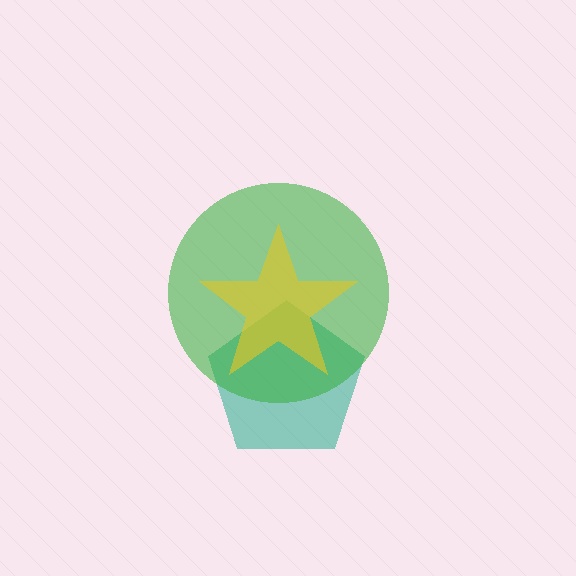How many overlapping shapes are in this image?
There are 3 overlapping shapes in the image.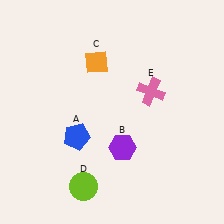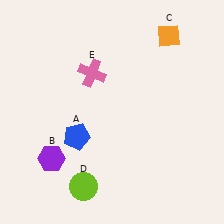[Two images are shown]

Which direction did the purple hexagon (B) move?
The purple hexagon (B) moved left.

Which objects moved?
The objects that moved are: the purple hexagon (B), the orange diamond (C), the pink cross (E).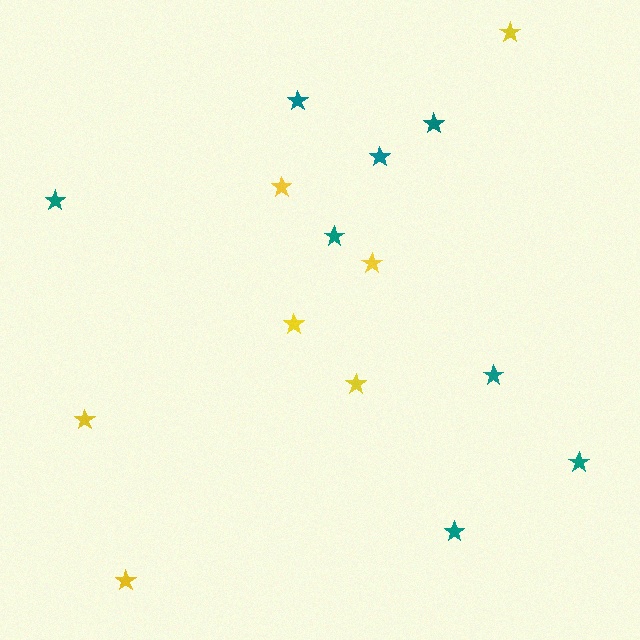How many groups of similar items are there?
There are 2 groups: one group of teal stars (8) and one group of yellow stars (7).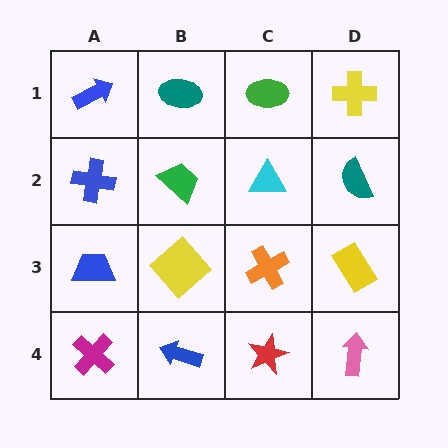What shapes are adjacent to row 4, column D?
A yellow rectangle (row 3, column D), a red star (row 4, column C).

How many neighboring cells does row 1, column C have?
3.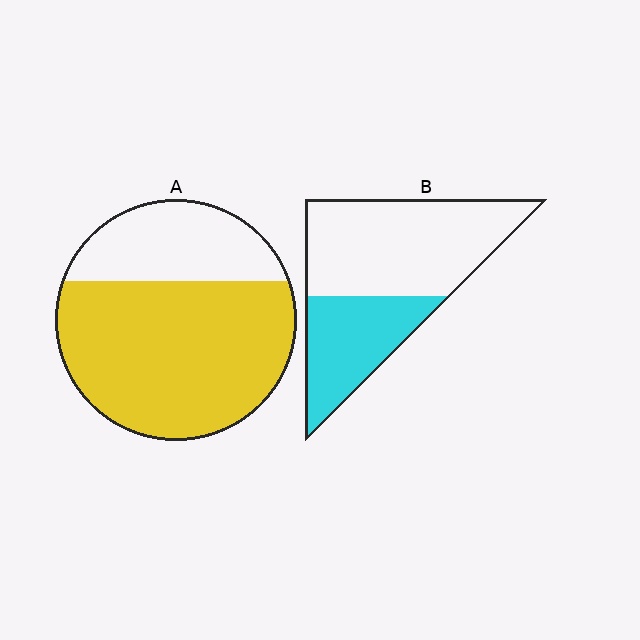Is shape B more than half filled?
No.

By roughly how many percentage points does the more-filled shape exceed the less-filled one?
By roughly 35 percentage points (A over B).